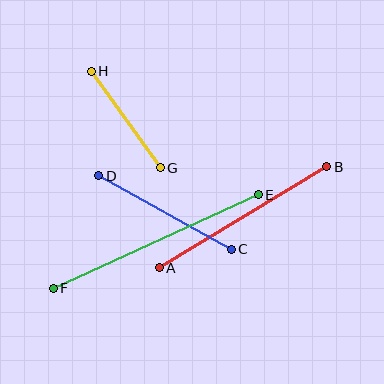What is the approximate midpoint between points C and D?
The midpoint is at approximately (165, 212) pixels.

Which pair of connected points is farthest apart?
Points E and F are farthest apart.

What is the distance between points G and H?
The distance is approximately 118 pixels.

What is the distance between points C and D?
The distance is approximately 151 pixels.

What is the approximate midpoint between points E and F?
The midpoint is at approximately (156, 242) pixels.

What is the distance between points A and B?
The distance is approximately 195 pixels.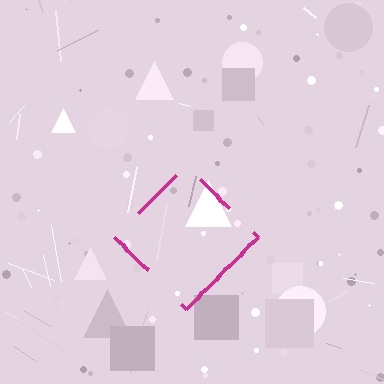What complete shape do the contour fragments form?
The contour fragments form a diamond.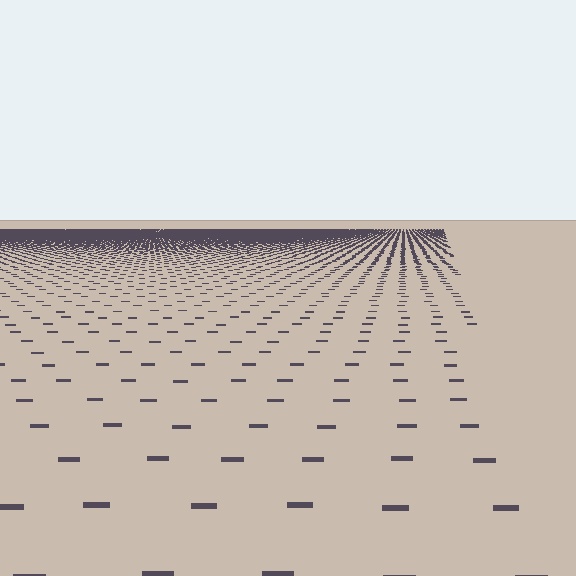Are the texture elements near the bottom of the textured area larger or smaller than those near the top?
Larger. Near the bottom, elements are closer to the viewer and appear at a bigger on-screen size.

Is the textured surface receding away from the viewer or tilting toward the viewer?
The surface is receding away from the viewer. Texture elements get smaller and denser toward the top.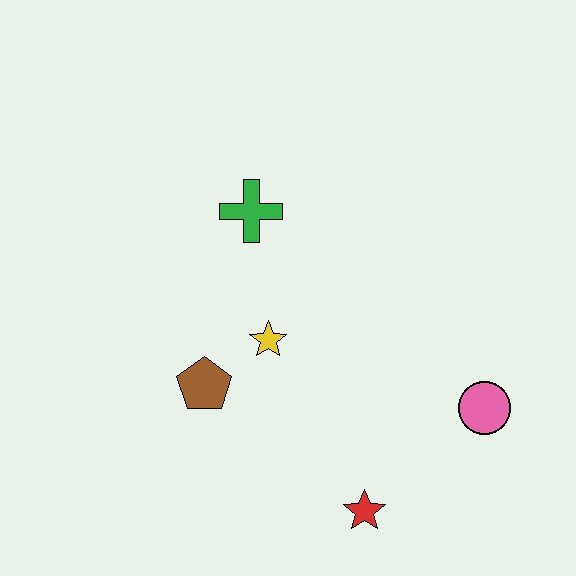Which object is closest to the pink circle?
The red star is closest to the pink circle.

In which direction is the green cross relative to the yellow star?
The green cross is above the yellow star.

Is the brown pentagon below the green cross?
Yes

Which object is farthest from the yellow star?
The pink circle is farthest from the yellow star.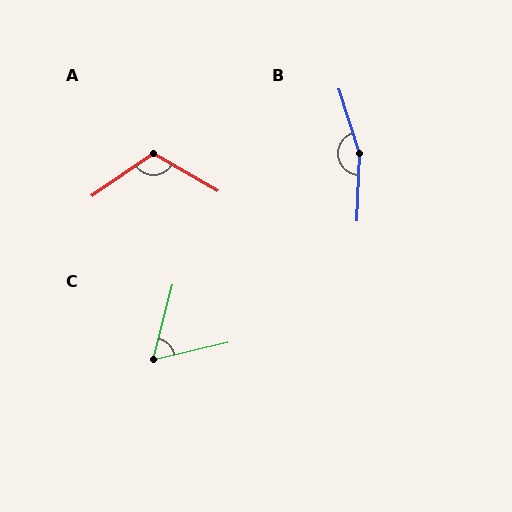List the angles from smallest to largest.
C (62°), A (115°), B (160°).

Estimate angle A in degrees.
Approximately 115 degrees.